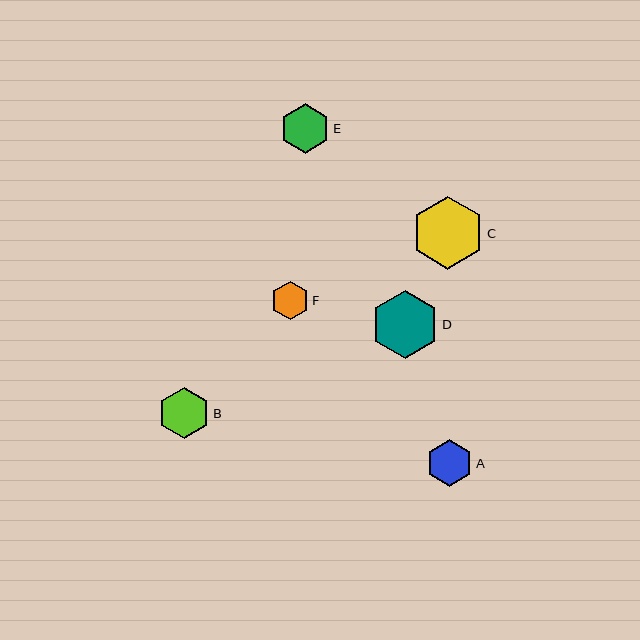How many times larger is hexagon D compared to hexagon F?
Hexagon D is approximately 1.8 times the size of hexagon F.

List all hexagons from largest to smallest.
From largest to smallest: C, D, B, E, A, F.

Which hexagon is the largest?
Hexagon C is the largest with a size of approximately 73 pixels.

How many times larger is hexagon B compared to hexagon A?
Hexagon B is approximately 1.1 times the size of hexagon A.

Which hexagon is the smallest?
Hexagon F is the smallest with a size of approximately 39 pixels.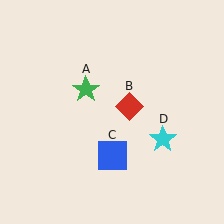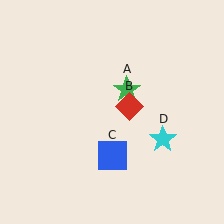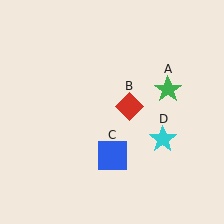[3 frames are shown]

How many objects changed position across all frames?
1 object changed position: green star (object A).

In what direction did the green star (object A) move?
The green star (object A) moved right.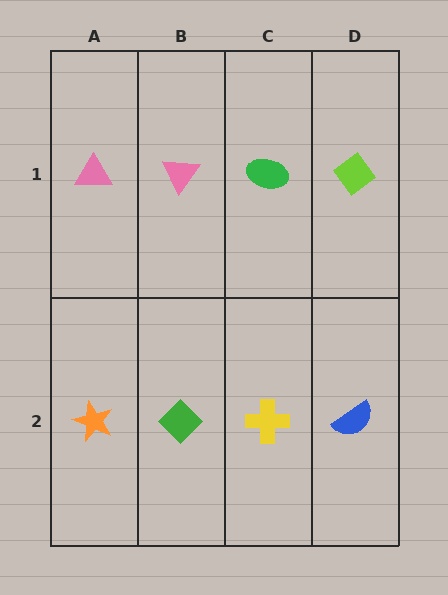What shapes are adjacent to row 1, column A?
An orange star (row 2, column A), a pink triangle (row 1, column B).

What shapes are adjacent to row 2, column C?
A green ellipse (row 1, column C), a green diamond (row 2, column B), a blue semicircle (row 2, column D).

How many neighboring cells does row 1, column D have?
2.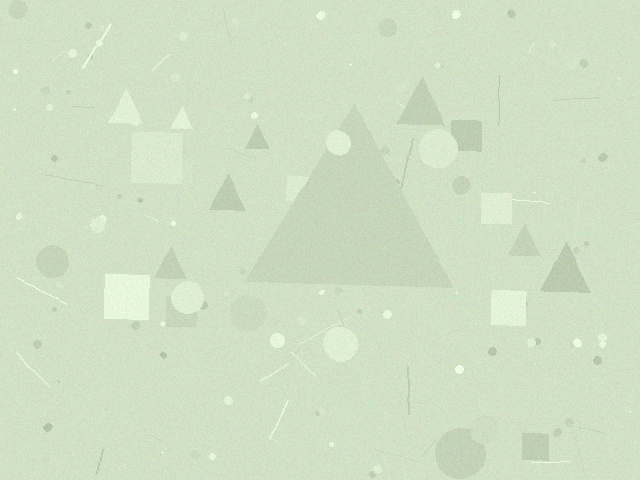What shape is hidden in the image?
A triangle is hidden in the image.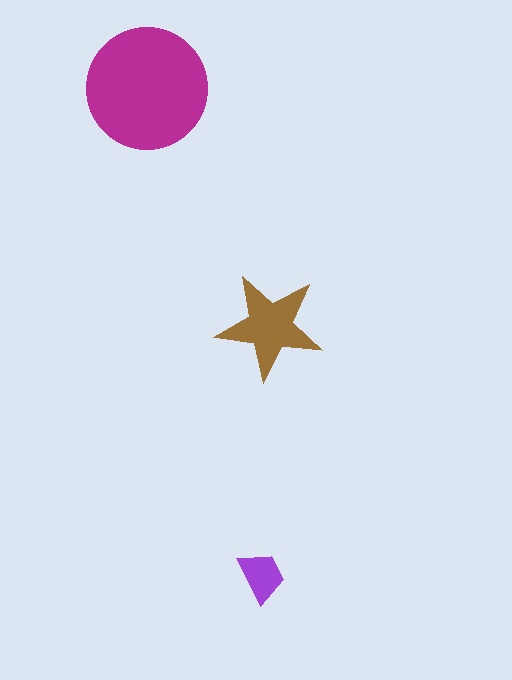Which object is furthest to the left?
The magenta circle is leftmost.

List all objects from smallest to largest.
The purple trapezoid, the brown star, the magenta circle.